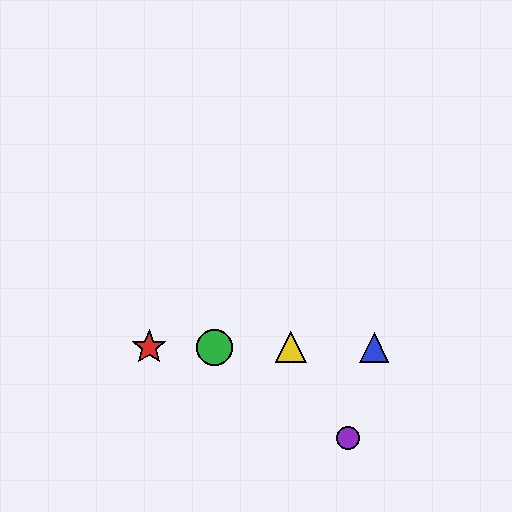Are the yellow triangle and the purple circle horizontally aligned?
No, the yellow triangle is at y≈347 and the purple circle is at y≈438.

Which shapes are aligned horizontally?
The red star, the blue triangle, the green circle, the yellow triangle are aligned horizontally.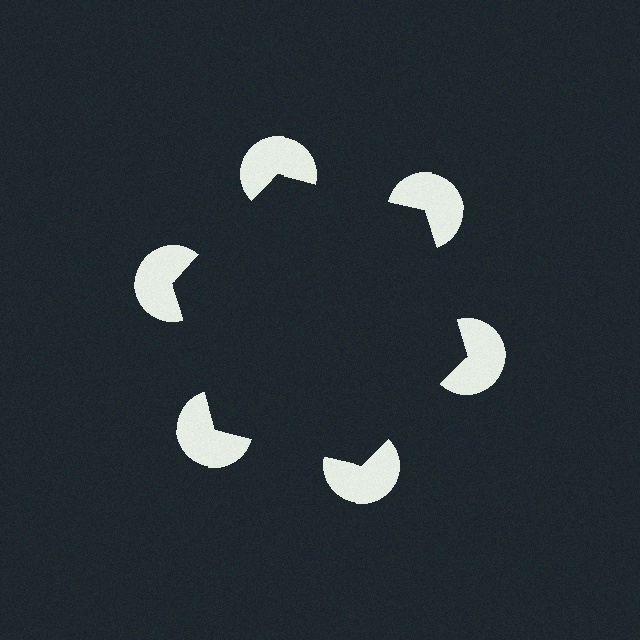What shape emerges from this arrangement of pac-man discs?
An illusory hexagon — its edges are inferred from the aligned wedge cuts in the pac-man discs, not physically drawn.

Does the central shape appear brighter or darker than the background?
It typically appears slightly darker than the background, even though no actual brightness change is drawn.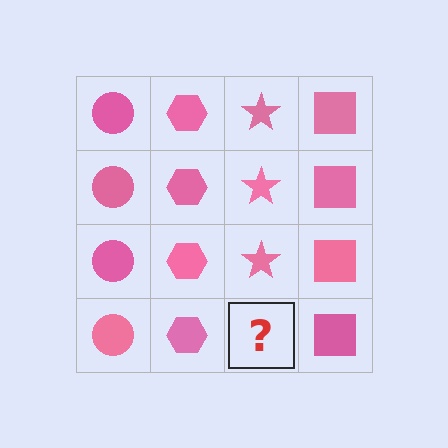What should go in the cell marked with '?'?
The missing cell should contain a pink star.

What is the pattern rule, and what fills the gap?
The rule is that each column has a consistent shape. The gap should be filled with a pink star.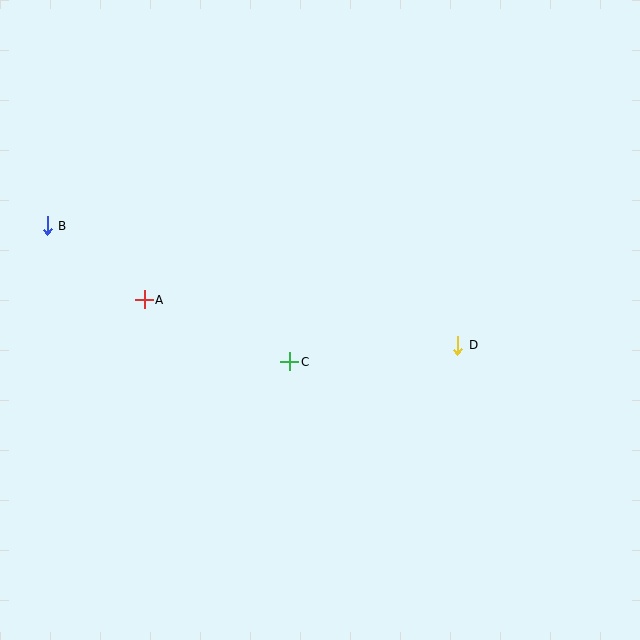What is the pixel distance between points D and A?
The distance between D and A is 317 pixels.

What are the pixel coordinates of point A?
Point A is at (144, 300).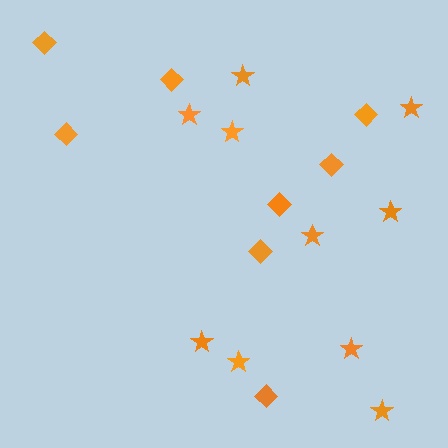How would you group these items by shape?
There are 2 groups: one group of stars (10) and one group of diamonds (8).